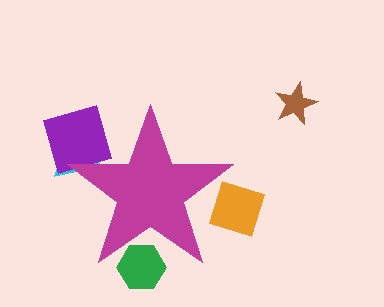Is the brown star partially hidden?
No, the brown star is fully visible.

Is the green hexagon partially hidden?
Yes, the green hexagon is partially hidden behind the magenta star.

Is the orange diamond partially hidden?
Yes, the orange diamond is partially hidden behind the magenta star.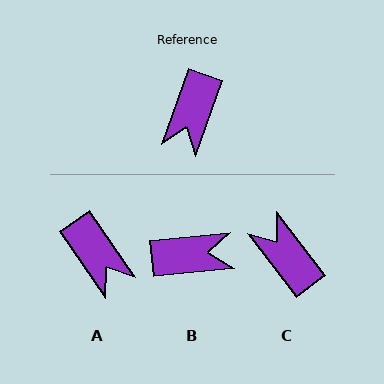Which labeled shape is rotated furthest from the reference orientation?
C, about 124 degrees away.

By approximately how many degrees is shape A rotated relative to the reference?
Approximately 54 degrees counter-clockwise.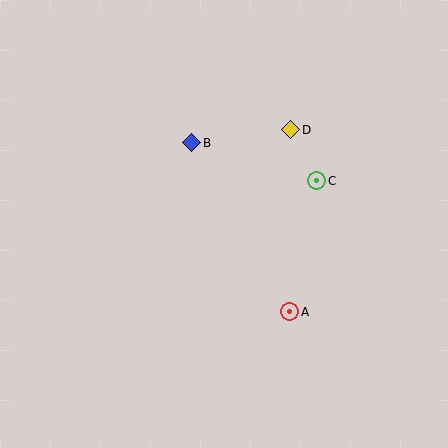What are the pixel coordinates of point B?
Point B is at (192, 143).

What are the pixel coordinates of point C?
Point C is at (317, 181).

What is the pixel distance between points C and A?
The distance between C and A is 134 pixels.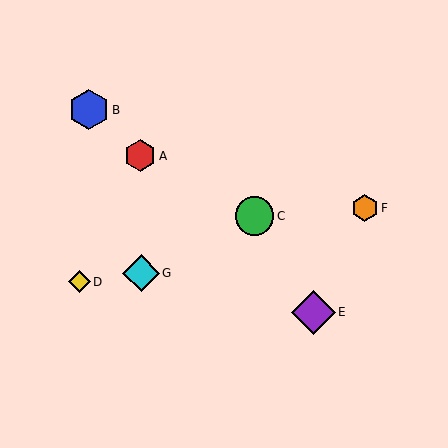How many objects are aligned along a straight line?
3 objects (A, B, E) are aligned along a straight line.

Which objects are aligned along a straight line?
Objects A, B, E are aligned along a straight line.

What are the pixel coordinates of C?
Object C is at (254, 216).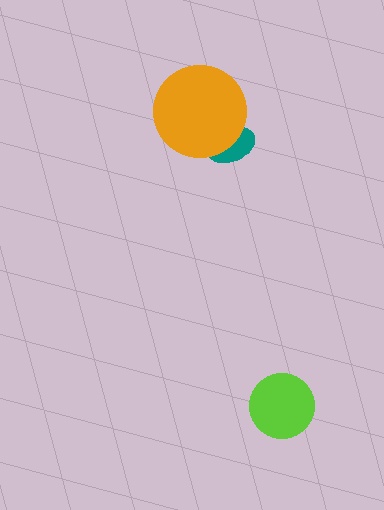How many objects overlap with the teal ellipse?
1 object overlaps with the teal ellipse.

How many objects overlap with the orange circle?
1 object overlaps with the orange circle.